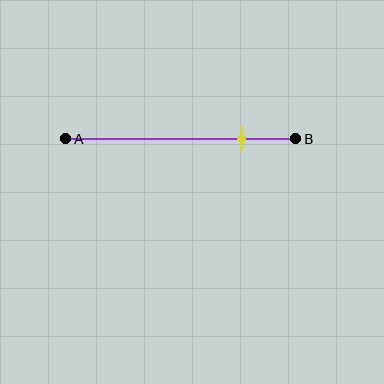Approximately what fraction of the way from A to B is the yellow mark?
The yellow mark is approximately 75% of the way from A to B.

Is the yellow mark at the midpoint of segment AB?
No, the mark is at about 75% from A, not at the 50% midpoint.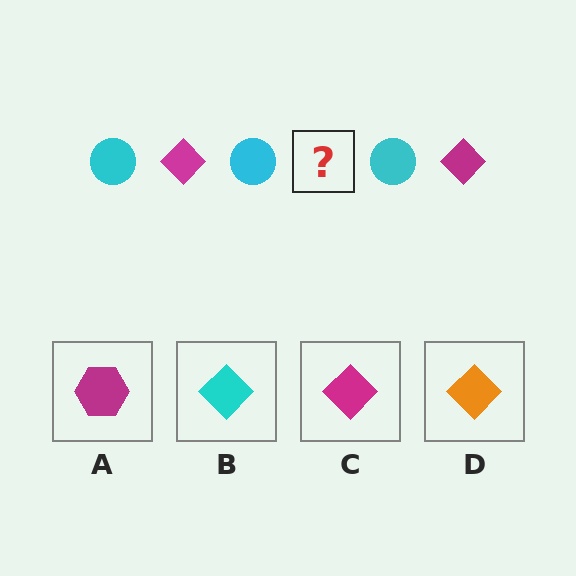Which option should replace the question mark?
Option C.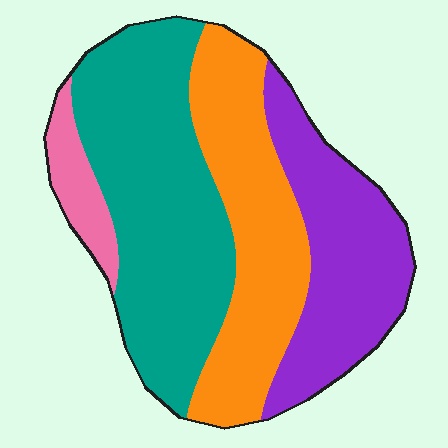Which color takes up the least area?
Pink, at roughly 5%.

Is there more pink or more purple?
Purple.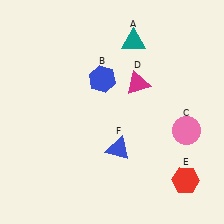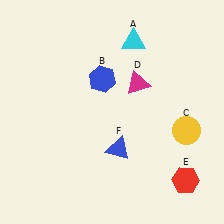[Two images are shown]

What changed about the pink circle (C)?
In Image 1, C is pink. In Image 2, it changed to yellow.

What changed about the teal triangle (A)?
In Image 1, A is teal. In Image 2, it changed to cyan.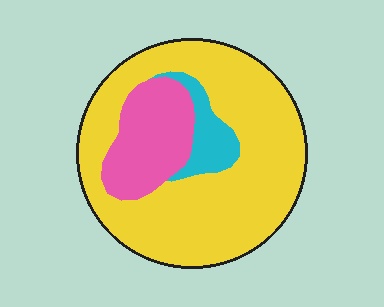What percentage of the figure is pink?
Pink covers around 20% of the figure.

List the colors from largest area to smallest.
From largest to smallest: yellow, pink, cyan.